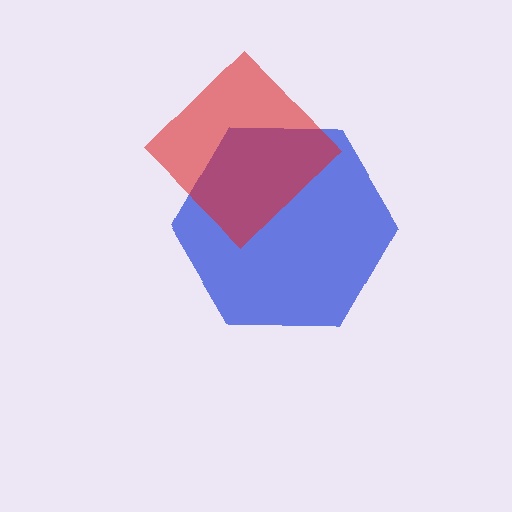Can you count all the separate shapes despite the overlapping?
Yes, there are 2 separate shapes.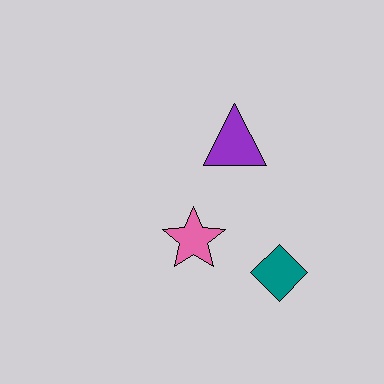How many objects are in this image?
There are 3 objects.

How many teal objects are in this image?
There is 1 teal object.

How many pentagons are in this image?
There are no pentagons.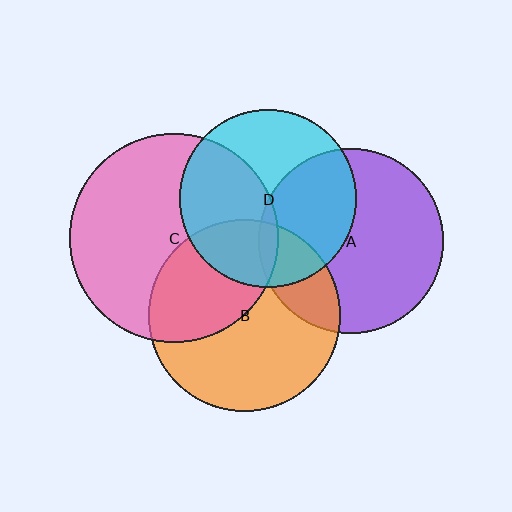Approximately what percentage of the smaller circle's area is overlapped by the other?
Approximately 5%.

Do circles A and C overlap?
Yes.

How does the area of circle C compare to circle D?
Approximately 1.4 times.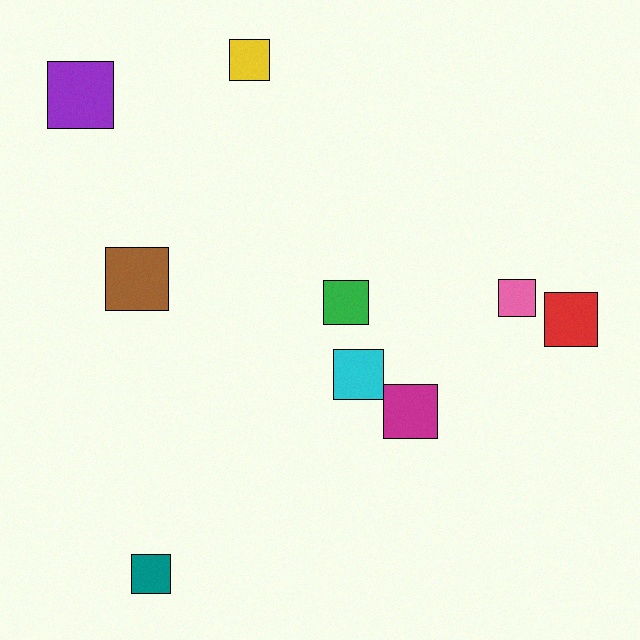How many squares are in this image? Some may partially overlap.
There are 9 squares.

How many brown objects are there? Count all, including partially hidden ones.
There is 1 brown object.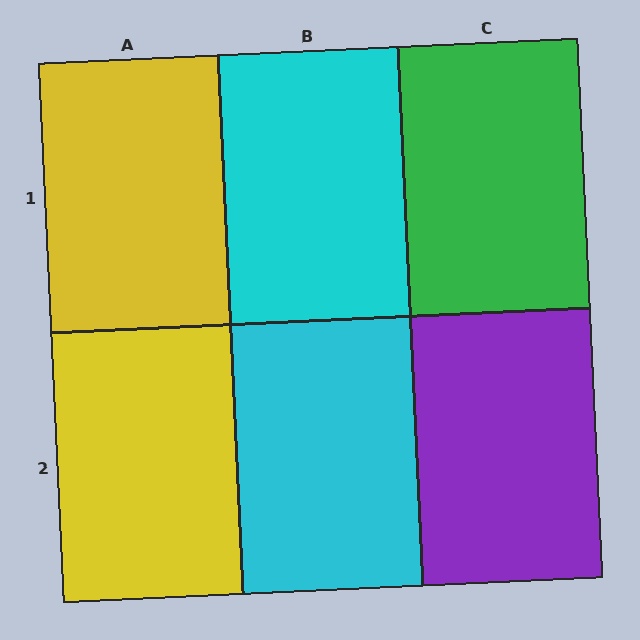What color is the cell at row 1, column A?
Yellow.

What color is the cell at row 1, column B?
Cyan.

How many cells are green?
1 cell is green.